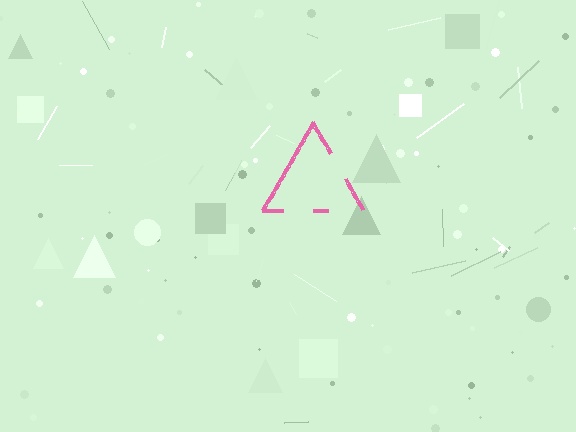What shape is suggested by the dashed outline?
The dashed outline suggests a triangle.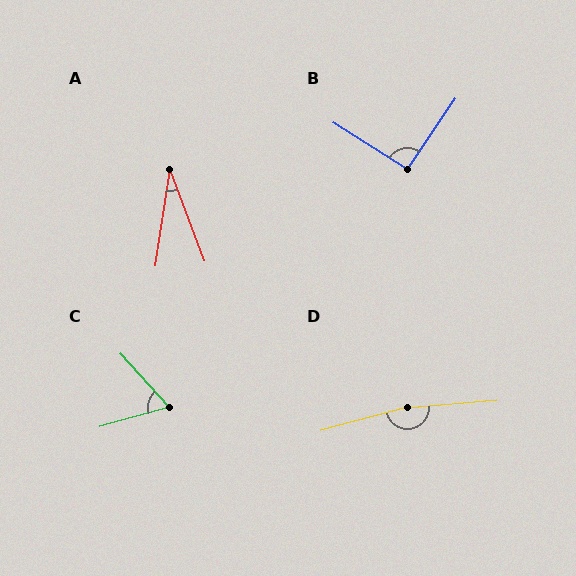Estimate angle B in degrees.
Approximately 92 degrees.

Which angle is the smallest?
A, at approximately 29 degrees.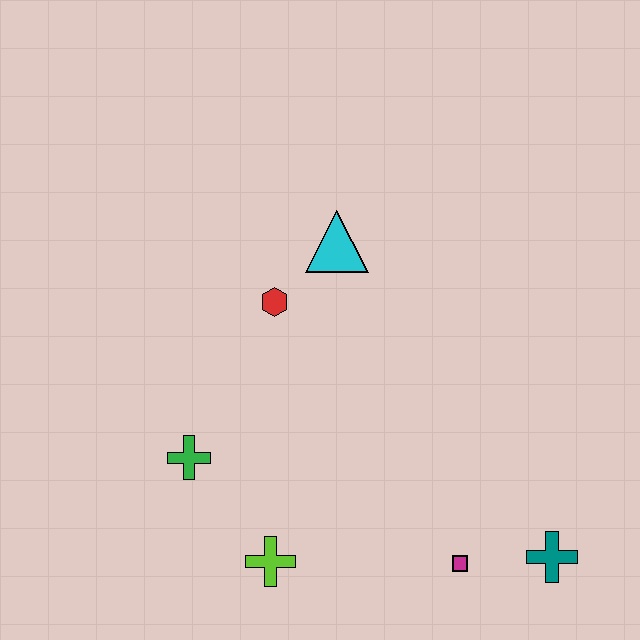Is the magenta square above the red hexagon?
No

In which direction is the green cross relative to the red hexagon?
The green cross is below the red hexagon.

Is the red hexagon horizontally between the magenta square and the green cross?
Yes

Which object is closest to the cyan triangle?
The red hexagon is closest to the cyan triangle.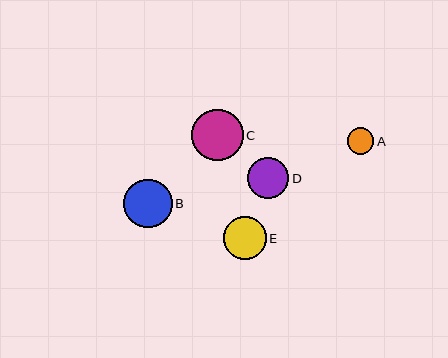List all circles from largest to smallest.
From largest to smallest: C, B, E, D, A.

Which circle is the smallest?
Circle A is the smallest with a size of approximately 27 pixels.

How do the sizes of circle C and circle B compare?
Circle C and circle B are approximately the same size.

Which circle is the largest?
Circle C is the largest with a size of approximately 52 pixels.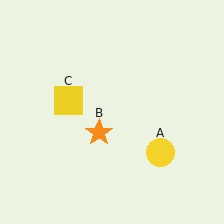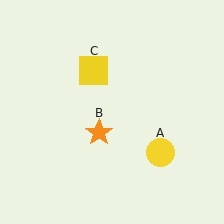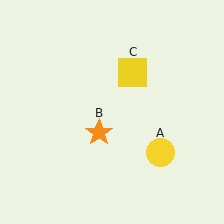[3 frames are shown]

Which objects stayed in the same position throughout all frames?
Yellow circle (object A) and orange star (object B) remained stationary.